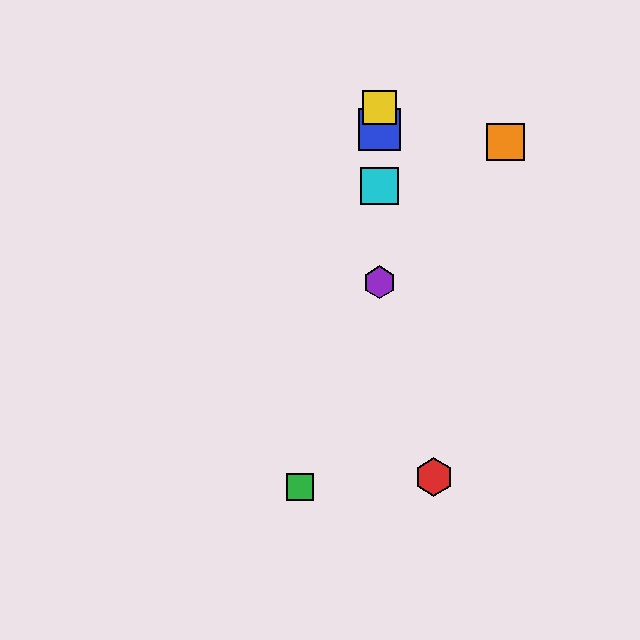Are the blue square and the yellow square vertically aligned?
Yes, both are at x≈380.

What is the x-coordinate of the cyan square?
The cyan square is at x≈380.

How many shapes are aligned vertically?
4 shapes (the blue square, the yellow square, the purple hexagon, the cyan square) are aligned vertically.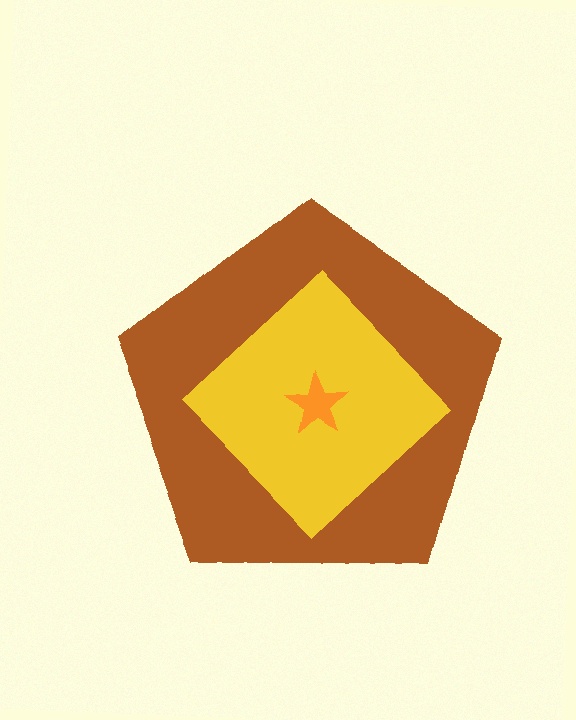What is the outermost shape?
The brown pentagon.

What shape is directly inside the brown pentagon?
The yellow diamond.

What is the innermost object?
The orange star.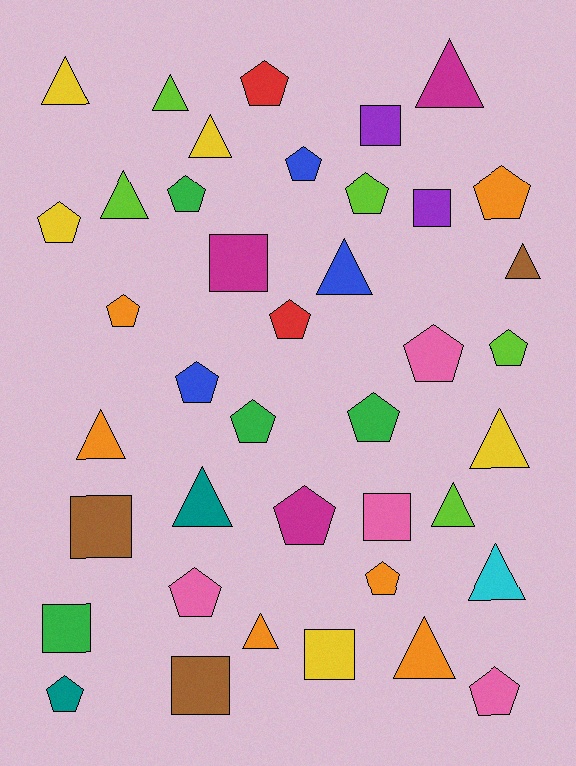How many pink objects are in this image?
There are 4 pink objects.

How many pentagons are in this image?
There are 18 pentagons.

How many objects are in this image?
There are 40 objects.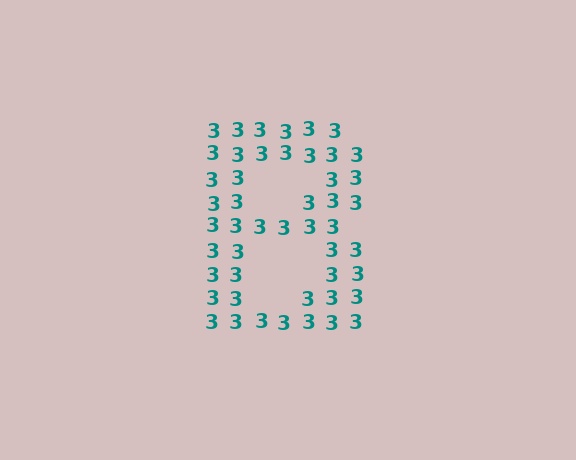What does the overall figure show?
The overall figure shows the letter B.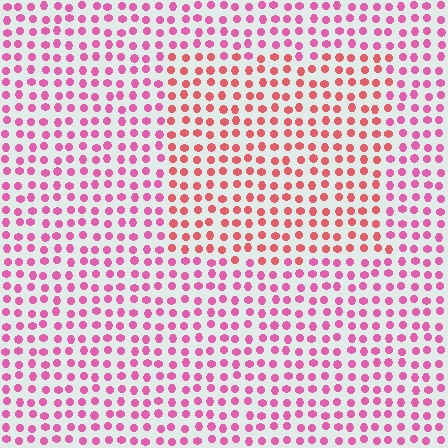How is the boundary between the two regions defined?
The boundary is defined purely by a slight shift in hue (about 32 degrees). Spacing, size, and orientation are identical on both sides.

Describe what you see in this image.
The image is filled with small pink elements in a uniform arrangement. A rectangle-shaped region is visible where the elements are tinted to a slightly different hue, forming a subtle color boundary.